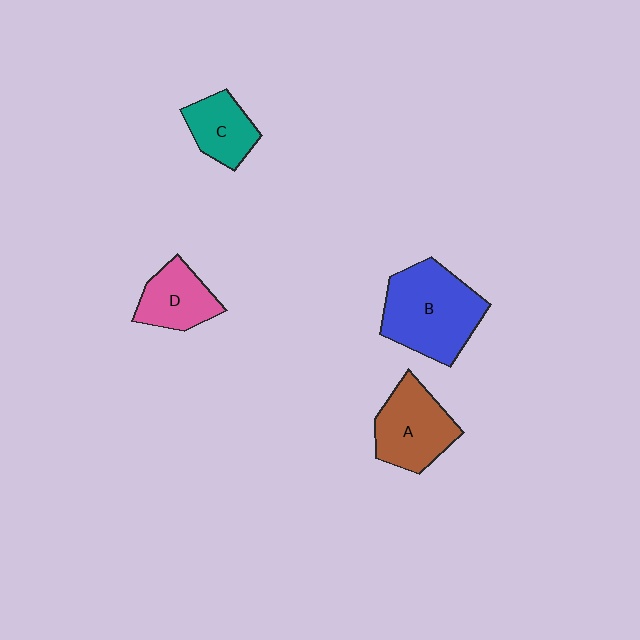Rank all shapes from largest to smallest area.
From largest to smallest: B (blue), A (brown), D (pink), C (teal).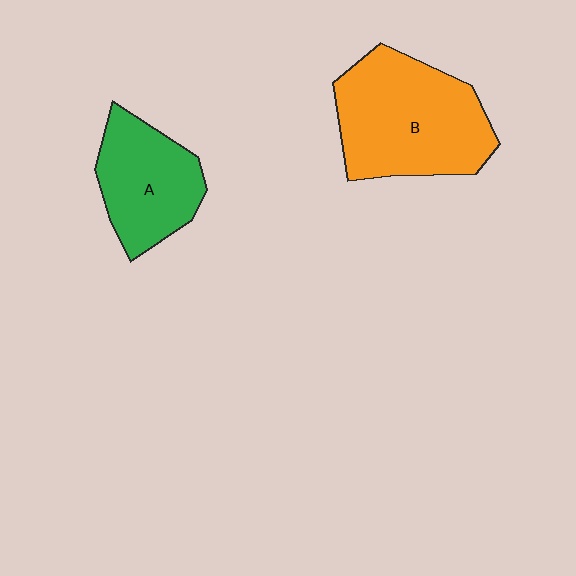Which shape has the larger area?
Shape B (orange).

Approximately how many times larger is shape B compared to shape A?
Approximately 1.5 times.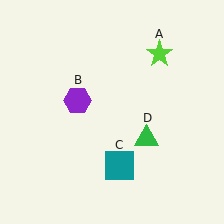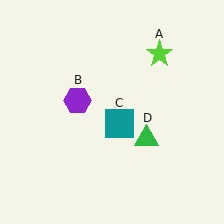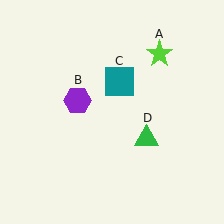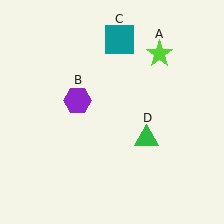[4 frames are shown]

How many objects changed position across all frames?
1 object changed position: teal square (object C).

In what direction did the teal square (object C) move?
The teal square (object C) moved up.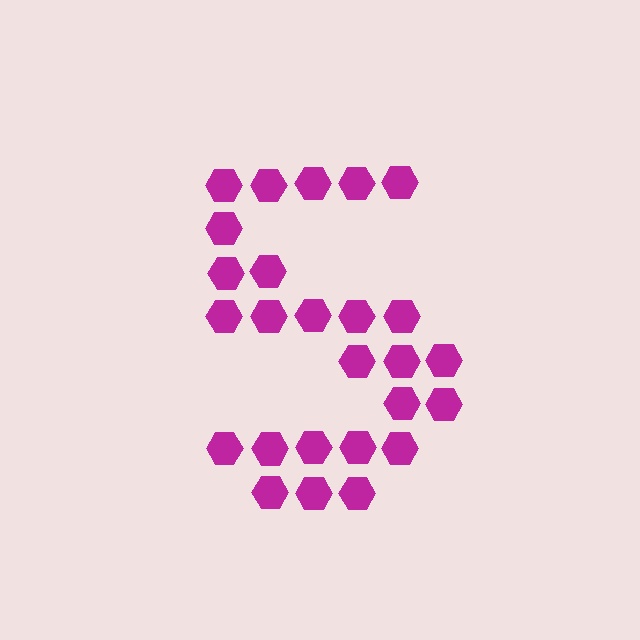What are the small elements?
The small elements are hexagons.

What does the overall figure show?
The overall figure shows the letter S.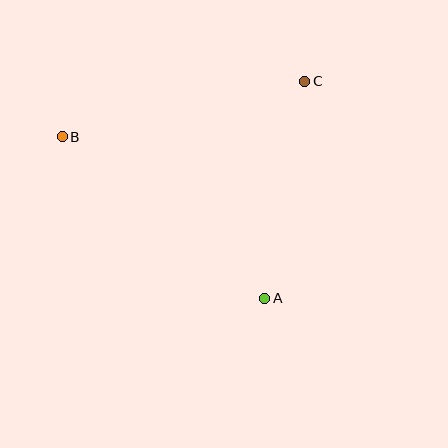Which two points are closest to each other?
Points A and C are closest to each other.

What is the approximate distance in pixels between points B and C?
The distance between B and C is approximately 249 pixels.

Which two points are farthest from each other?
Points A and B are farthest from each other.